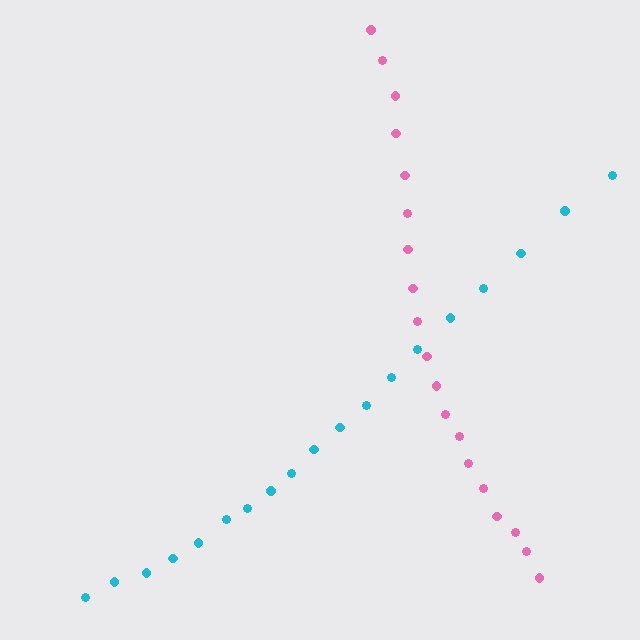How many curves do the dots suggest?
There are 2 distinct paths.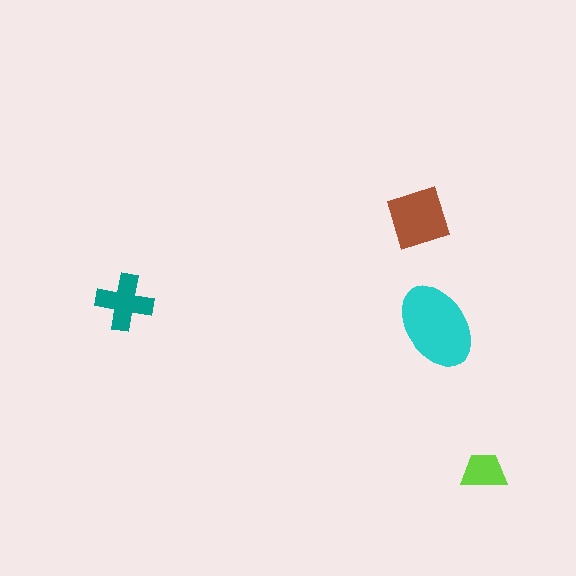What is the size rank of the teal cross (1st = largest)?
3rd.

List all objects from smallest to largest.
The lime trapezoid, the teal cross, the brown diamond, the cyan ellipse.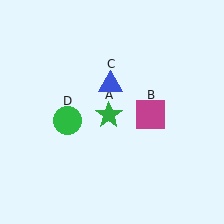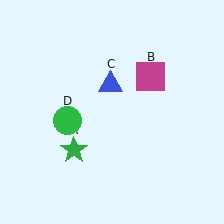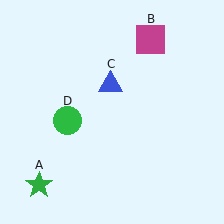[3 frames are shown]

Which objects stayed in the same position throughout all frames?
Blue triangle (object C) and green circle (object D) remained stationary.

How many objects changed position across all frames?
2 objects changed position: green star (object A), magenta square (object B).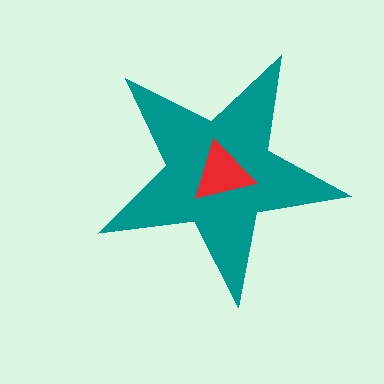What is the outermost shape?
The teal star.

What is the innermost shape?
The red triangle.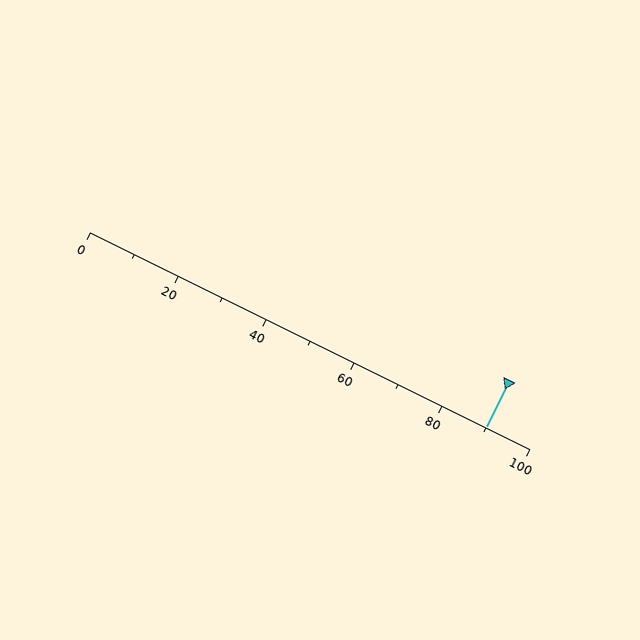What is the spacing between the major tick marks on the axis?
The major ticks are spaced 20 apart.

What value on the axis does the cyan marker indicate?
The marker indicates approximately 90.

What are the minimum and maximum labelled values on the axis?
The axis runs from 0 to 100.